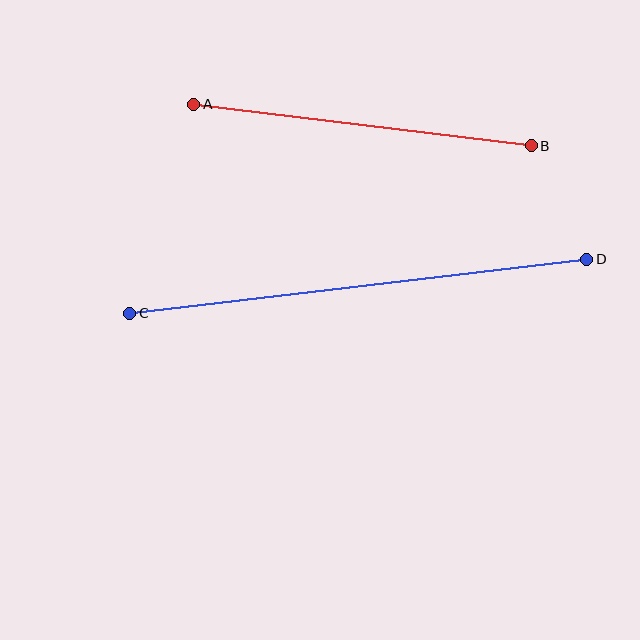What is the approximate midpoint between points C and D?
The midpoint is at approximately (358, 286) pixels.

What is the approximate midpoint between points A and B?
The midpoint is at approximately (362, 125) pixels.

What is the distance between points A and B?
The distance is approximately 340 pixels.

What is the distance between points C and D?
The distance is approximately 460 pixels.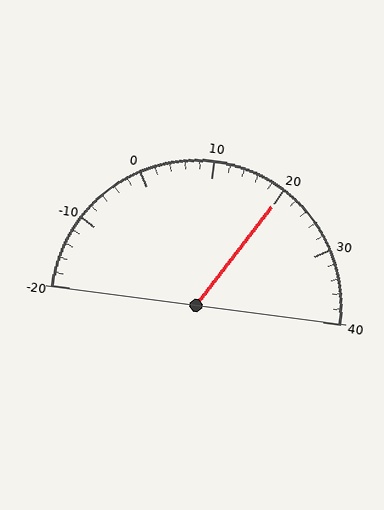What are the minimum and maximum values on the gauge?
The gauge ranges from -20 to 40.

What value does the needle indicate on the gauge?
The needle indicates approximately 20.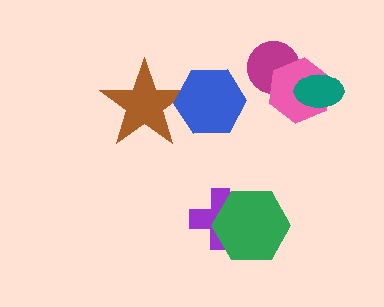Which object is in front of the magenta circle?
The pink hexagon is in front of the magenta circle.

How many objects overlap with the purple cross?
1 object overlaps with the purple cross.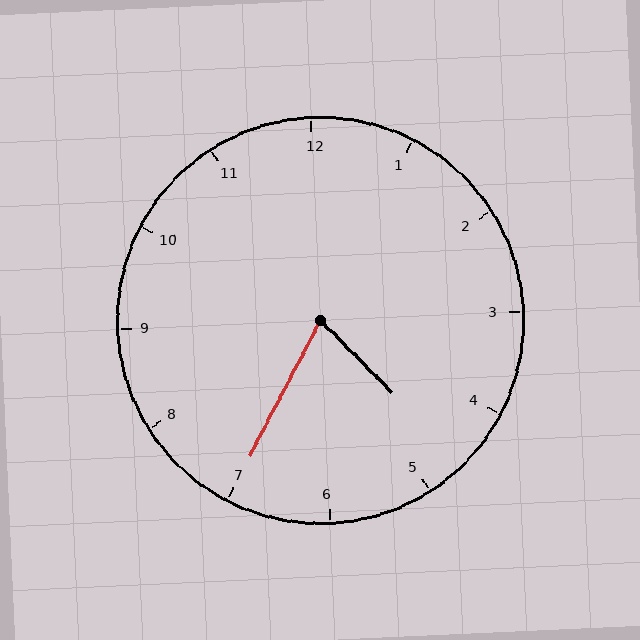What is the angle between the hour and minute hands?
Approximately 72 degrees.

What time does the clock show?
4:35.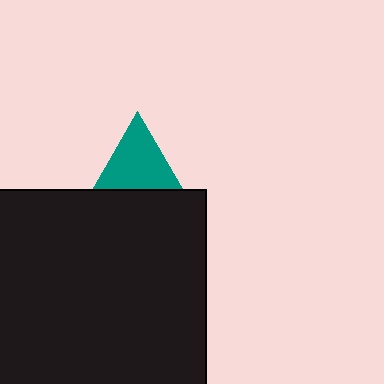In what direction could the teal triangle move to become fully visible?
The teal triangle could move up. That would shift it out from behind the black square entirely.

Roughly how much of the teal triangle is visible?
A small part of it is visible (roughly 44%).